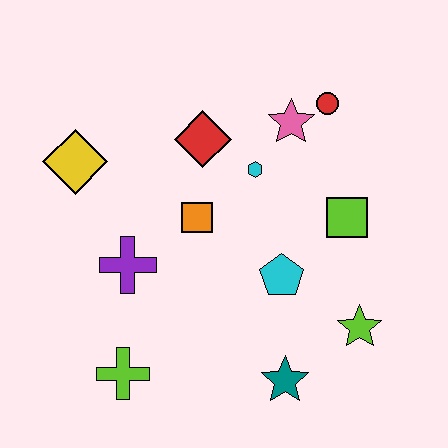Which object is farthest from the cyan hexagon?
The lime cross is farthest from the cyan hexagon.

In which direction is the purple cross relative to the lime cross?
The purple cross is above the lime cross.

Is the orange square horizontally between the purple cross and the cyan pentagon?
Yes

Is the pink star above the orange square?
Yes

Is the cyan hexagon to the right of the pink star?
No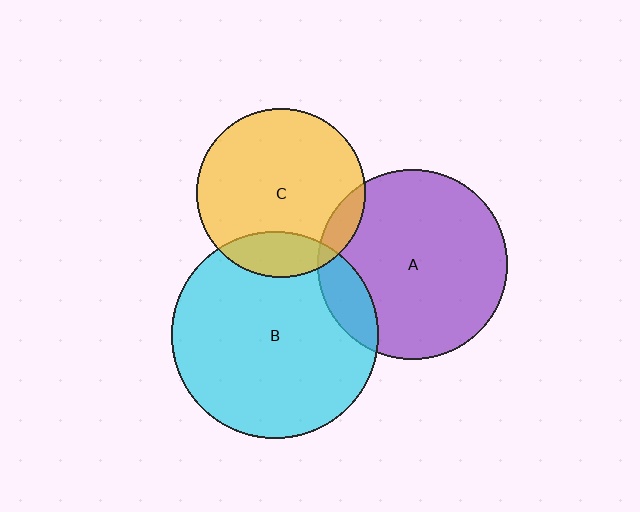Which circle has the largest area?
Circle B (cyan).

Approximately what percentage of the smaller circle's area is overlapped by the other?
Approximately 10%.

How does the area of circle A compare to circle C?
Approximately 1.3 times.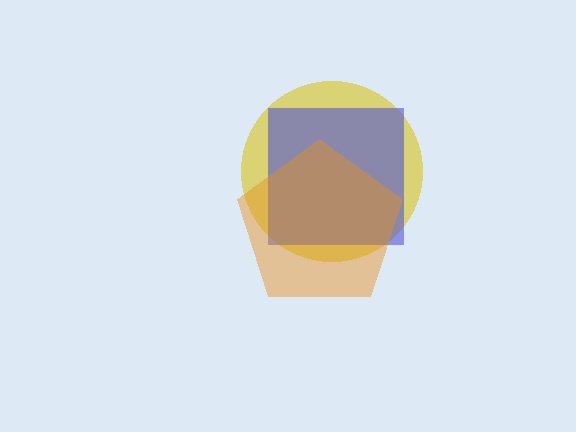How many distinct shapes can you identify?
There are 3 distinct shapes: a yellow circle, a blue square, an orange pentagon.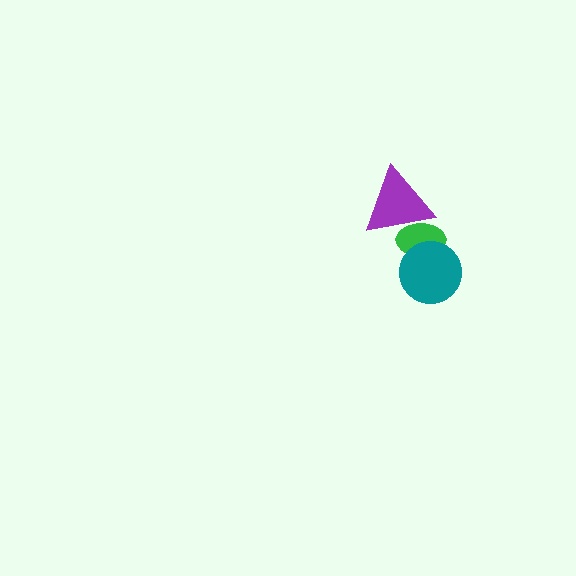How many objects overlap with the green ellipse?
2 objects overlap with the green ellipse.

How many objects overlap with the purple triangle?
1 object overlaps with the purple triangle.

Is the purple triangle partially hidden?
No, no other shape covers it.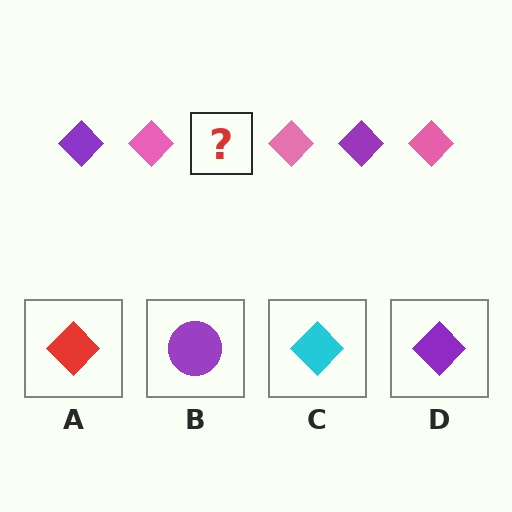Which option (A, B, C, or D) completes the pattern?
D.